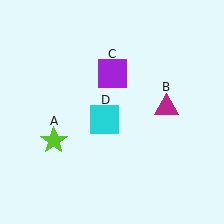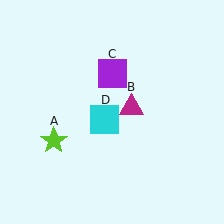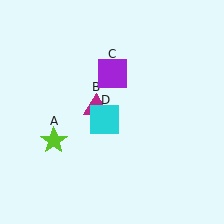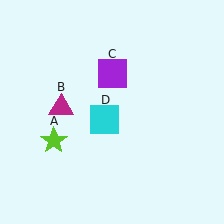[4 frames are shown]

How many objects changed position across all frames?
1 object changed position: magenta triangle (object B).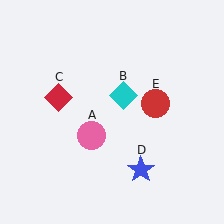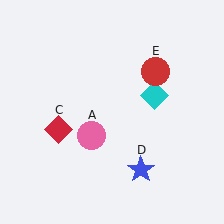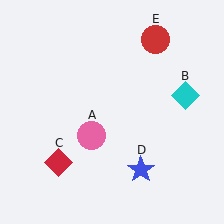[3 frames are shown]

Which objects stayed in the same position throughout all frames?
Pink circle (object A) and blue star (object D) remained stationary.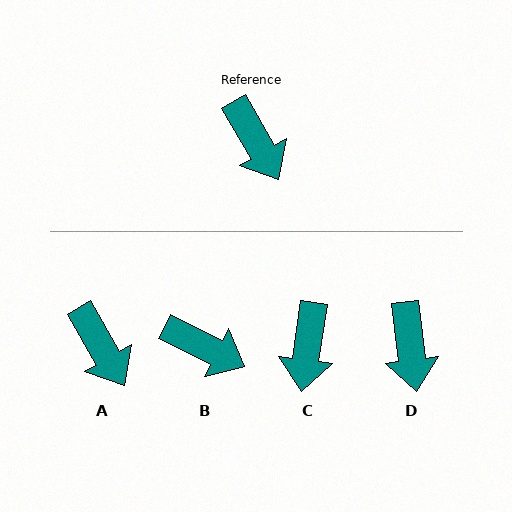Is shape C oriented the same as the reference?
No, it is off by about 38 degrees.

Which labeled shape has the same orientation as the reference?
A.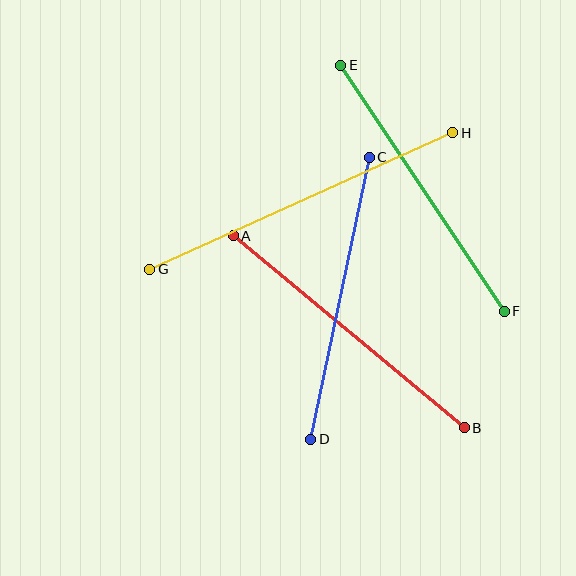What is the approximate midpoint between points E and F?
The midpoint is at approximately (423, 188) pixels.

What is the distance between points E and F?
The distance is approximately 295 pixels.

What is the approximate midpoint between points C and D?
The midpoint is at approximately (340, 298) pixels.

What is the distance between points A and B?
The distance is approximately 300 pixels.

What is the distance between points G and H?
The distance is approximately 332 pixels.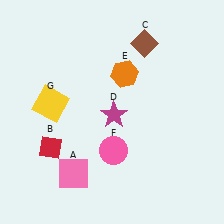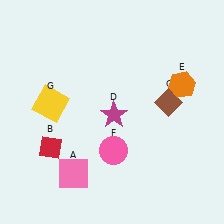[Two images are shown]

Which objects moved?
The objects that moved are: the brown diamond (C), the orange hexagon (E).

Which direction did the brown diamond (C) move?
The brown diamond (C) moved down.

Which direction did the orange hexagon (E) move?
The orange hexagon (E) moved right.